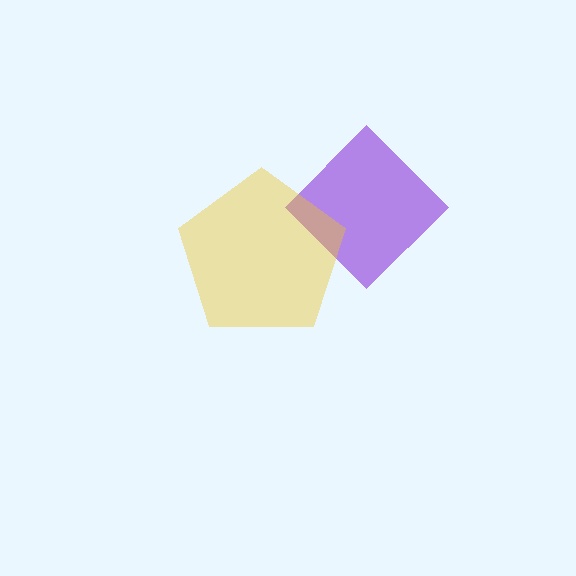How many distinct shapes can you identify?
There are 2 distinct shapes: a purple diamond, a yellow pentagon.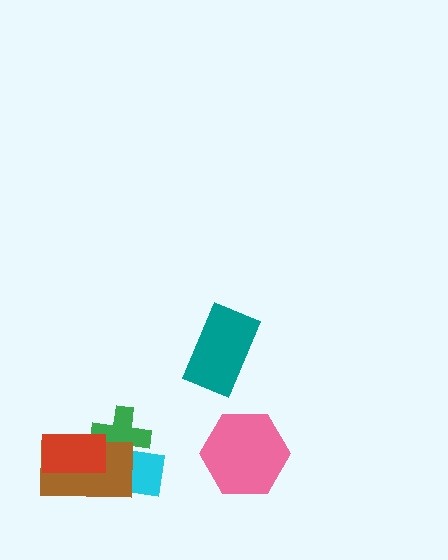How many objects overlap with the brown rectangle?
3 objects overlap with the brown rectangle.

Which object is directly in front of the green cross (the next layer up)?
The cyan rectangle is directly in front of the green cross.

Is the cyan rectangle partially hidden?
Yes, it is partially covered by another shape.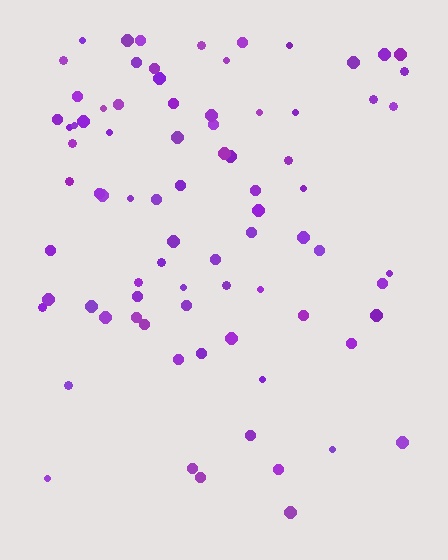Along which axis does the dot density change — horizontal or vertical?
Vertical.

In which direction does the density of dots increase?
From bottom to top, with the top side densest.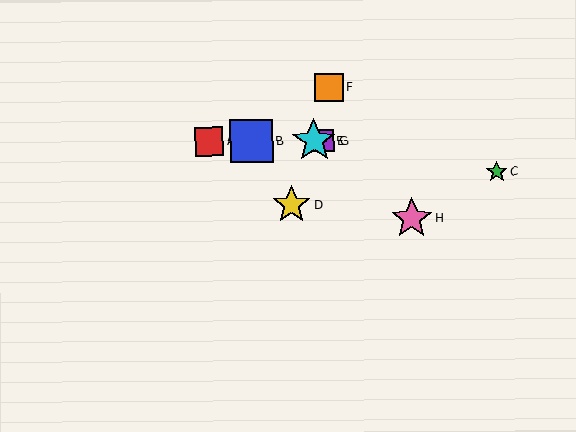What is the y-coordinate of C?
Object C is at y≈171.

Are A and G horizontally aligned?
Yes, both are at y≈141.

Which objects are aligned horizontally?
Objects A, B, E, G are aligned horizontally.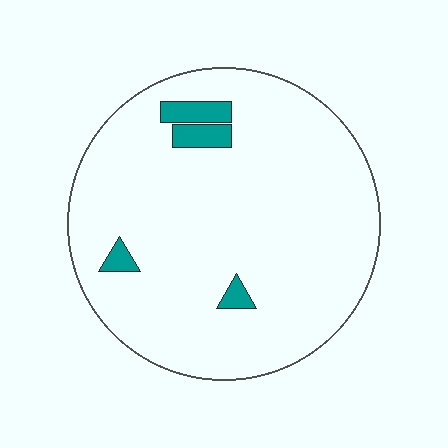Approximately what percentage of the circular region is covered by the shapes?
Approximately 5%.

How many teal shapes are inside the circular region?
4.